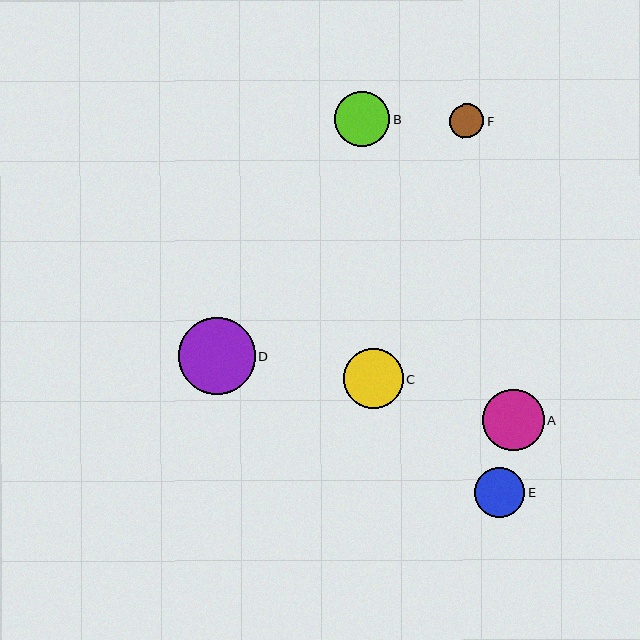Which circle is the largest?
Circle D is the largest with a size of approximately 76 pixels.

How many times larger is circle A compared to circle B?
Circle A is approximately 1.1 times the size of circle B.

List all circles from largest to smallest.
From largest to smallest: D, A, C, B, E, F.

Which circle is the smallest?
Circle F is the smallest with a size of approximately 34 pixels.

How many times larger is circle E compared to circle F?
Circle E is approximately 1.5 times the size of circle F.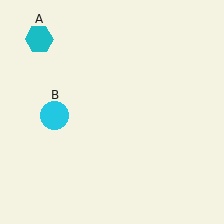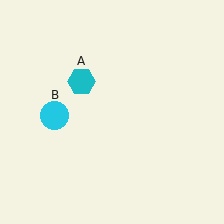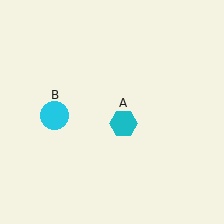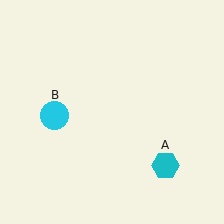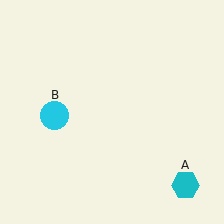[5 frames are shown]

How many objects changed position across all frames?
1 object changed position: cyan hexagon (object A).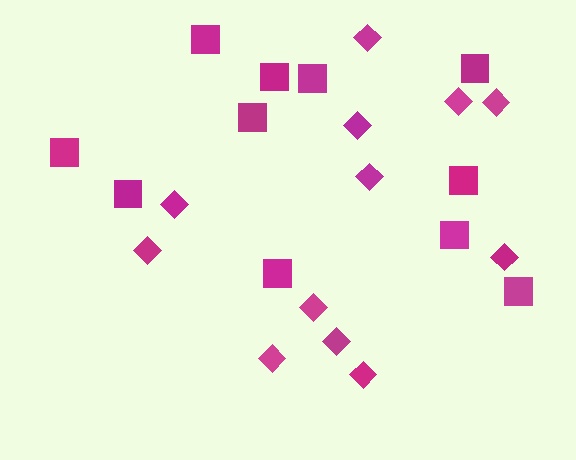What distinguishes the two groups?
There are 2 groups: one group of squares (11) and one group of diamonds (12).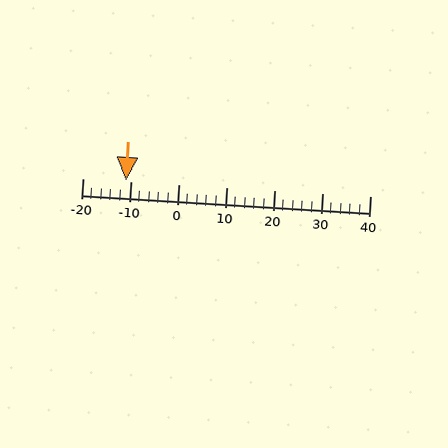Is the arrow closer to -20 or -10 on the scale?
The arrow is closer to -10.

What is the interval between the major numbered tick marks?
The major tick marks are spaced 10 units apart.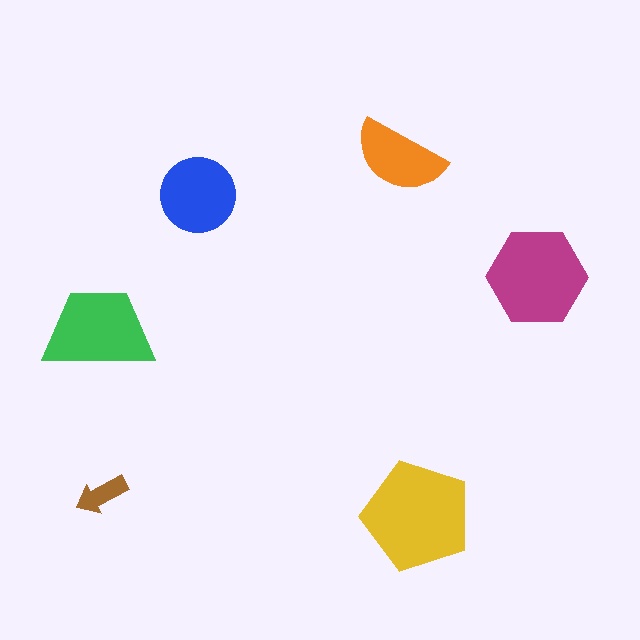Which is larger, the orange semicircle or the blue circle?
The blue circle.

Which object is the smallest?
The brown arrow.